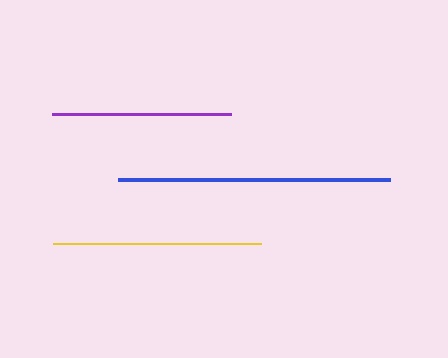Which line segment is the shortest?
The purple line is the shortest at approximately 179 pixels.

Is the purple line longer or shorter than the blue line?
The blue line is longer than the purple line.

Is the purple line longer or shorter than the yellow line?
The yellow line is longer than the purple line.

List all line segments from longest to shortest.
From longest to shortest: blue, yellow, purple.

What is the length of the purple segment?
The purple segment is approximately 179 pixels long.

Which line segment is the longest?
The blue line is the longest at approximately 272 pixels.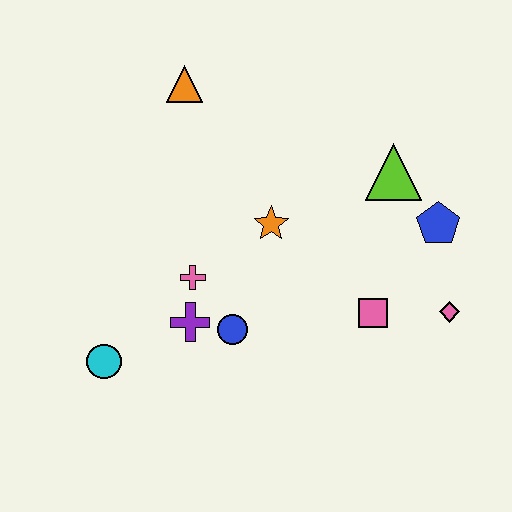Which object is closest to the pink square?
The pink diamond is closest to the pink square.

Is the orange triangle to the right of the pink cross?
No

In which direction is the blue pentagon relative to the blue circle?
The blue pentagon is to the right of the blue circle.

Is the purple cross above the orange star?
No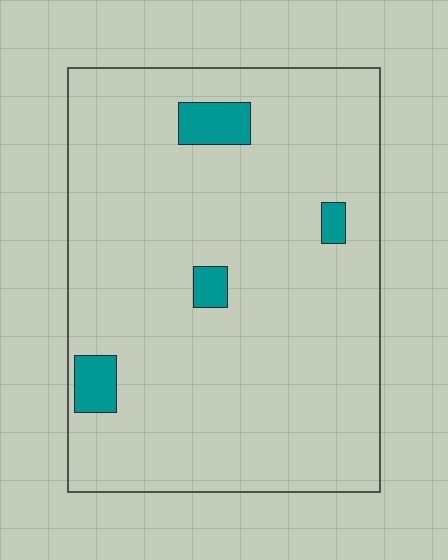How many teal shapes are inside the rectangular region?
4.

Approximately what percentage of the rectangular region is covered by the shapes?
Approximately 5%.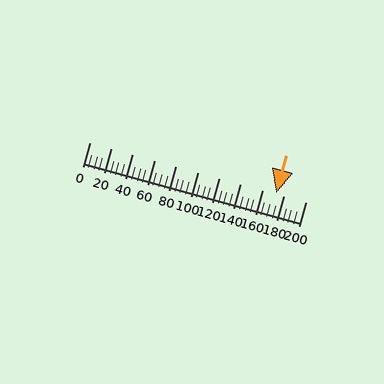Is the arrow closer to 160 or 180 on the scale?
The arrow is closer to 180.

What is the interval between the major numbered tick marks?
The major tick marks are spaced 20 units apart.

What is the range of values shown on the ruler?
The ruler shows values from 0 to 200.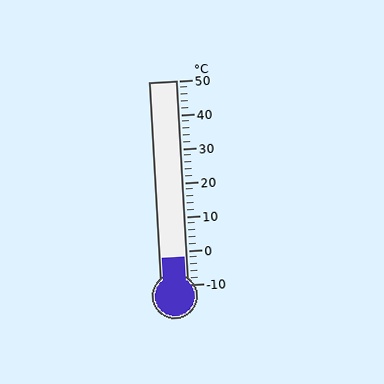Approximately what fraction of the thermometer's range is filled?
The thermometer is filled to approximately 15% of its range.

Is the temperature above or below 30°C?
The temperature is below 30°C.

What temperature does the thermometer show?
The thermometer shows approximately -2°C.